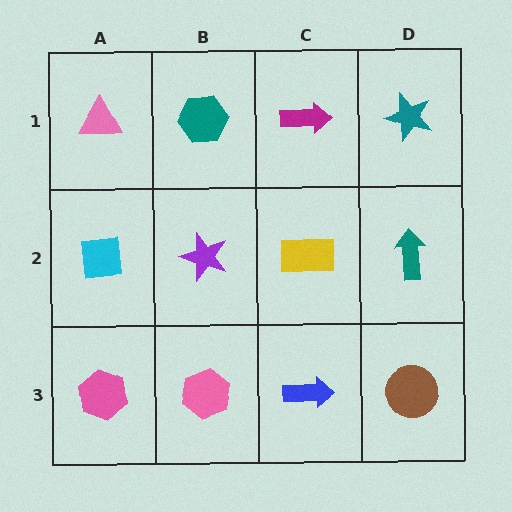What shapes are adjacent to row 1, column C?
A yellow rectangle (row 2, column C), a teal hexagon (row 1, column B), a teal star (row 1, column D).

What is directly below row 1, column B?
A purple star.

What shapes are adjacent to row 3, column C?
A yellow rectangle (row 2, column C), a pink hexagon (row 3, column B), a brown circle (row 3, column D).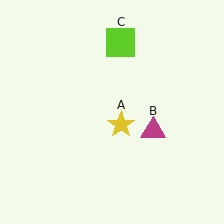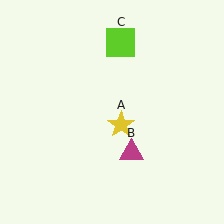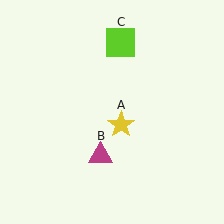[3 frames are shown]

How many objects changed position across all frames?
1 object changed position: magenta triangle (object B).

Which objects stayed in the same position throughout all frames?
Yellow star (object A) and lime square (object C) remained stationary.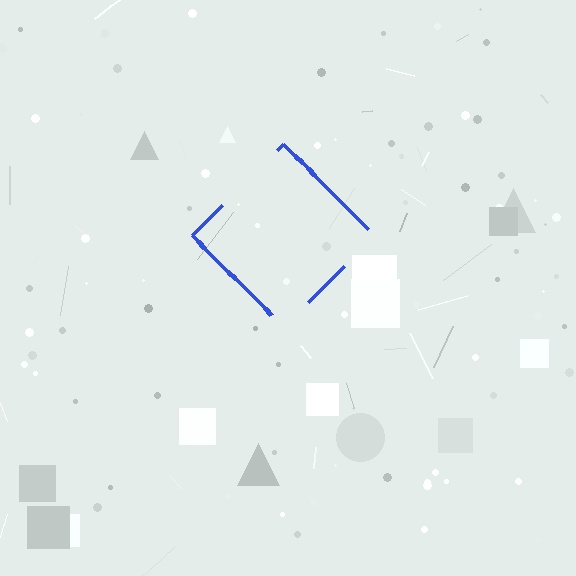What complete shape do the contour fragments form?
The contour fragments form a diamond.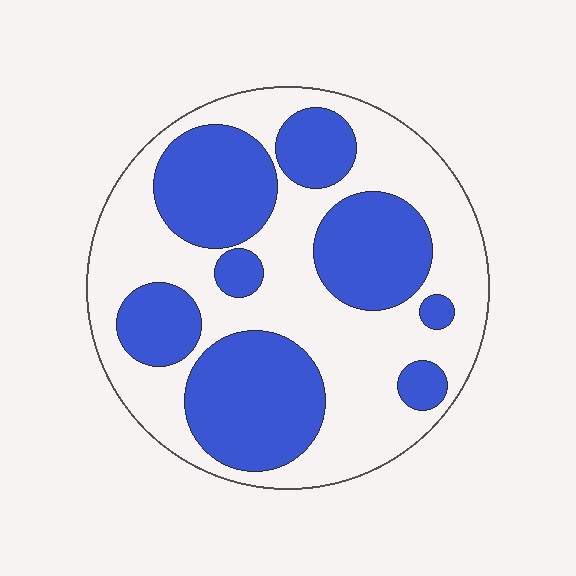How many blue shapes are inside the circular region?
8.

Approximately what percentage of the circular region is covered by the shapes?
Approximately 45%.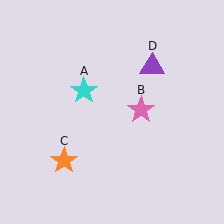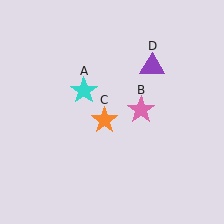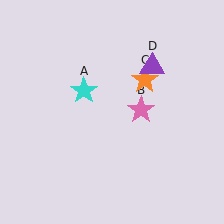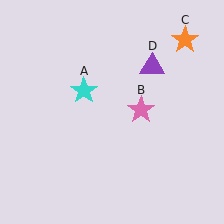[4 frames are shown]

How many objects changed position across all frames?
1 object changed position: orange star (object C).